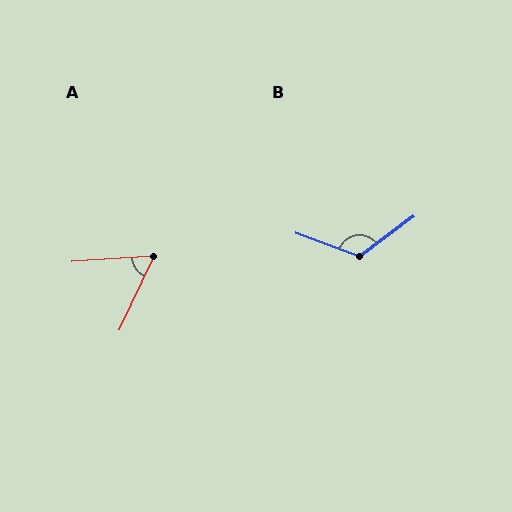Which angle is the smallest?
A, at approximately 61 degrees.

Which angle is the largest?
B, at approximately 123 degrees.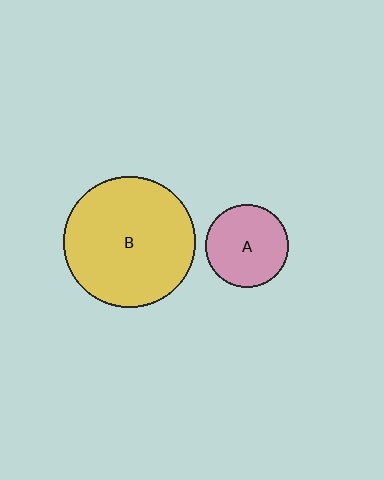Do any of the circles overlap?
No, none of the circles overlap.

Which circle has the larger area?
Circle B (yellow).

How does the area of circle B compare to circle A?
Approximately 2.5 times.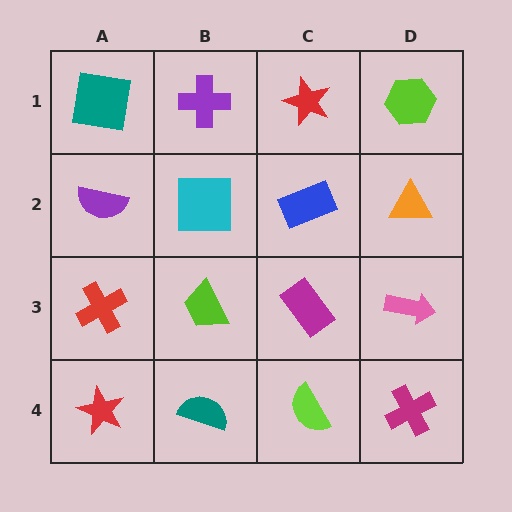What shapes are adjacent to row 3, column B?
A cyan square (row 2, column B), a teal semicircle (row 4, column B), a red cross (row 3, column A), a magenta rectangle (row 3, column C).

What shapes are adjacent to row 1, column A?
A purple semicircle (row 2, column A), a purple cross (row 1, column B).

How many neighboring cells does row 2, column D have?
3.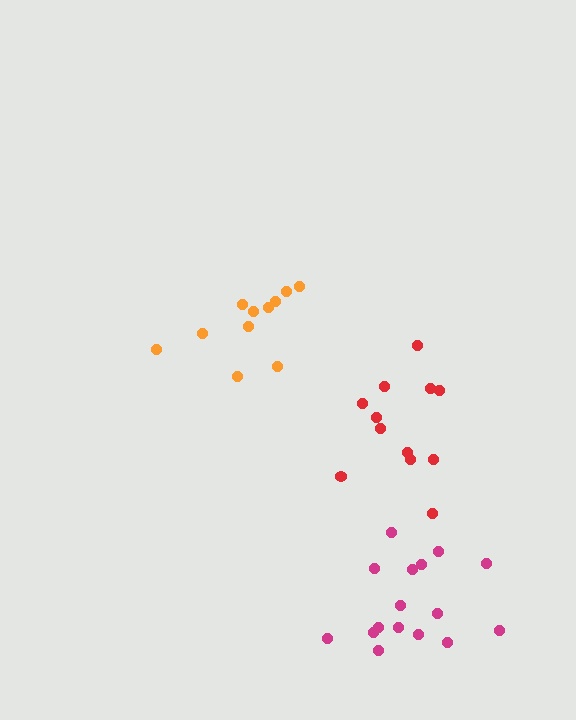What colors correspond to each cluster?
The clusters are colored: red, orange, magenta.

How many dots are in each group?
Group 1: 12 dots, Group 2: 11 dots, Group 3: 16 dots (39 total).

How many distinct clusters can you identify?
There are 3 distinct clusters.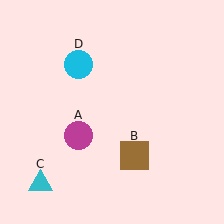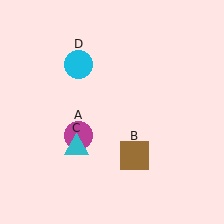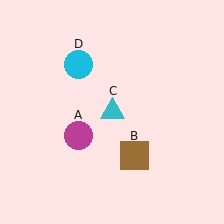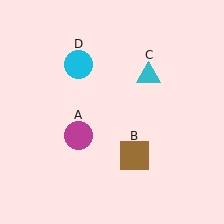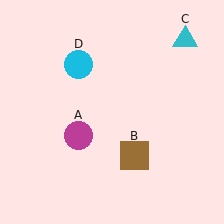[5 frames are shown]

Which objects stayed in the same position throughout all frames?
Magenta circle (object A) and brown square (object B) and cyan circle (object D) remained stationary.